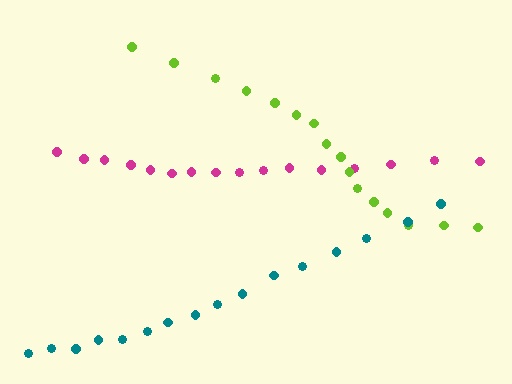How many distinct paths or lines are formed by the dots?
There are 3 distinct paths.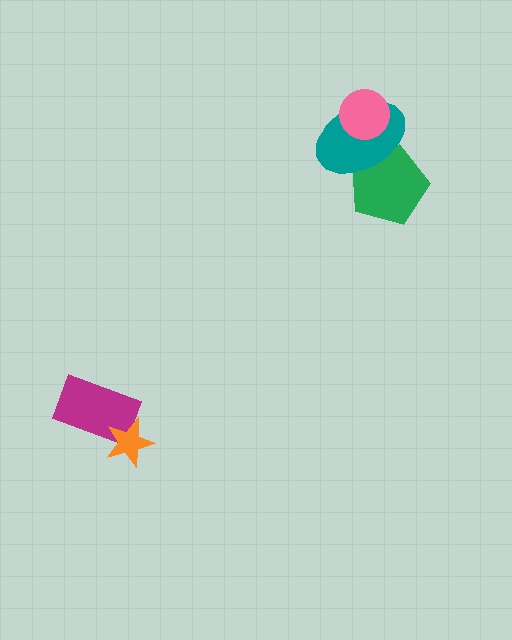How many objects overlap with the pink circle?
1 object overlaps with the pink circle.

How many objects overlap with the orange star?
1 object overlaps with the orange star.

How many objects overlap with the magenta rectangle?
1 object overlaps with the magenta rectangle.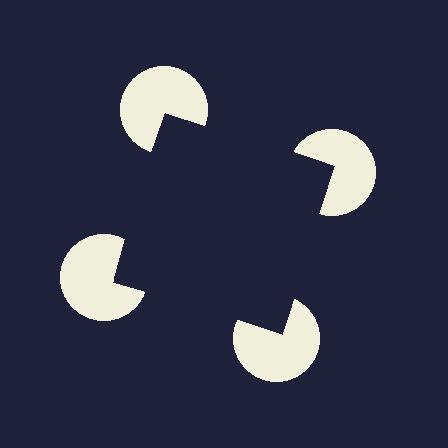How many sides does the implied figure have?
4 sides.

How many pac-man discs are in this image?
There are 4 — one at each vertex of the illusory square.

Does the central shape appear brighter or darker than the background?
It typically appears slightly darker than the background, even though no actual brightness change is drawn.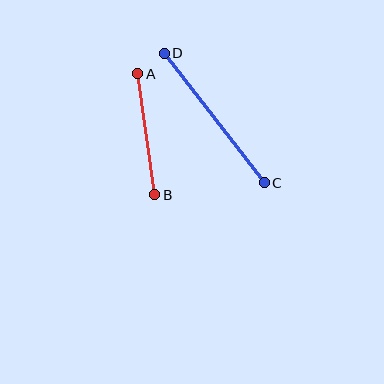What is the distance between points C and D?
The distance is approximately 163 pixels.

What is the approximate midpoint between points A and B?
The midpoint is at approximately (146, 134) pixels.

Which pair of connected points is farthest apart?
Points C and D are farthest apart.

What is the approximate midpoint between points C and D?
The midpoint is at approximately (214, 118) pixels.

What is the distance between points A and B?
The distance is approximately 122 pixels.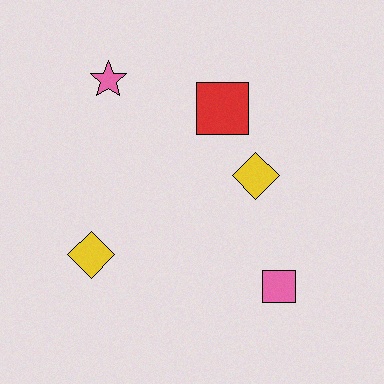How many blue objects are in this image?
There are no blue objects.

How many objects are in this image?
There are 5 objects.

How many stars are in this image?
There is 1 star.